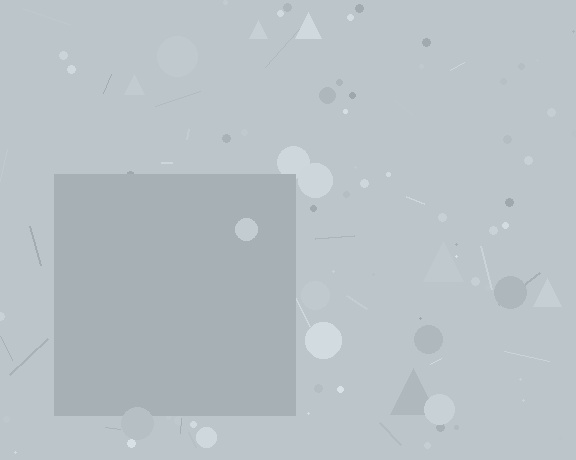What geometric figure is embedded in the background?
A square is embedded in the background.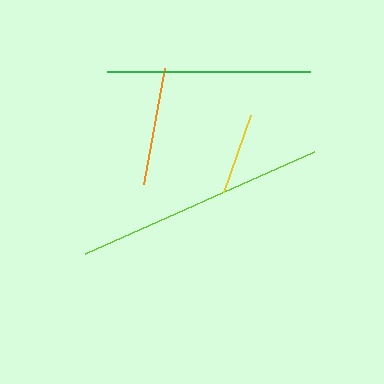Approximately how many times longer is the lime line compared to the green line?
The lime line is approximately 1.2 times the length of the green line.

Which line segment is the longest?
The lime line is the longest at approximately 251 pixels.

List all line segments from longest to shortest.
From longest to shortest: lime, green, orange, yellow.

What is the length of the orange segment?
The orange segment is approximately 118 pixels long.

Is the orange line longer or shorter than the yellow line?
The orange line is longer than the yellow line.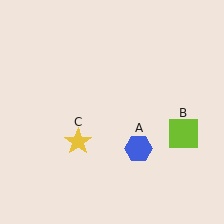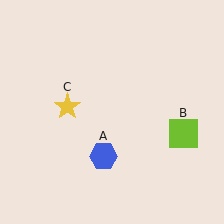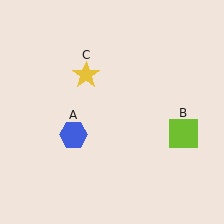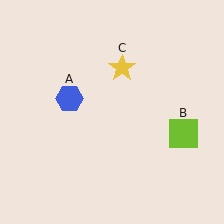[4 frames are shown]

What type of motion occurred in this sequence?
The blue hexagon (object A), yellow star (object C) rotated clockwise around the center of the scene.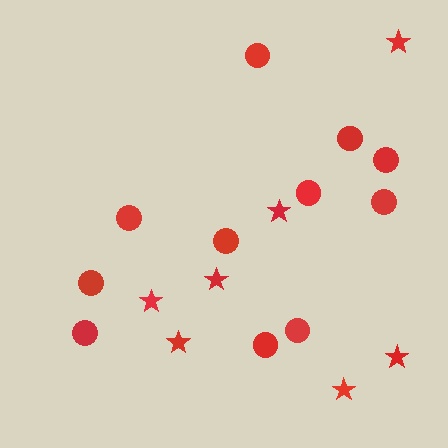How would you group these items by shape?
There are 2 groups: one group of circles (11) and one group of stars (7).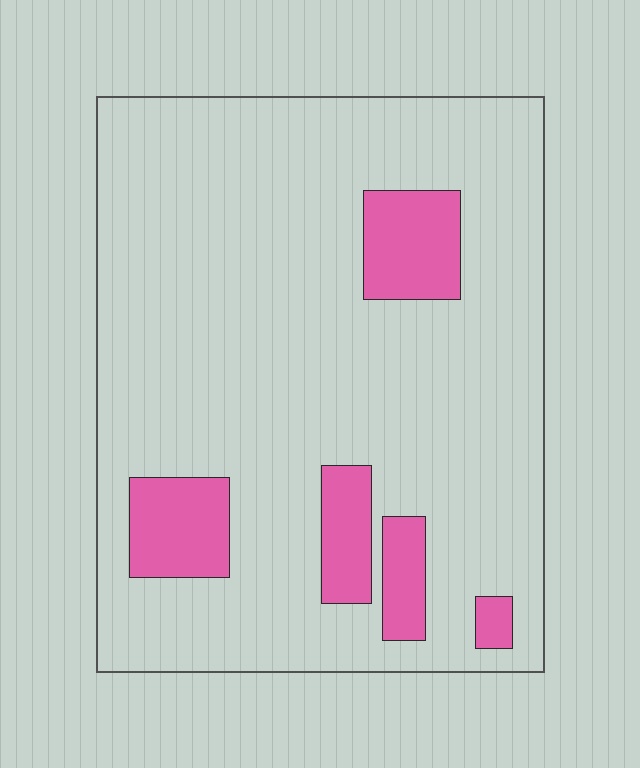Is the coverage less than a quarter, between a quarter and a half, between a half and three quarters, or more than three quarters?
Less than a quarter.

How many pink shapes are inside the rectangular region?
5.